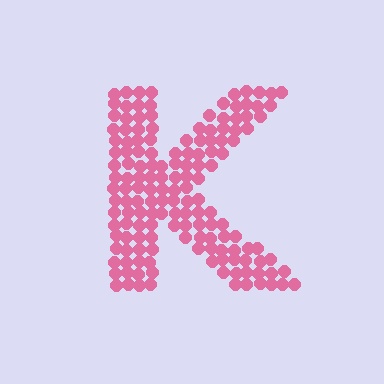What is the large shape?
The large shape is the letter K.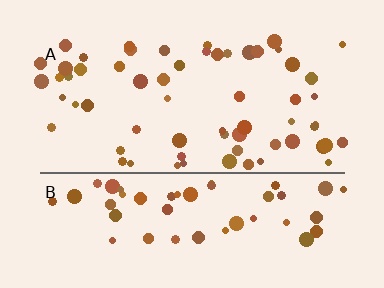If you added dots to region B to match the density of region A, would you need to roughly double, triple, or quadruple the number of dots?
Approximately double.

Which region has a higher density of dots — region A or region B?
A (the top).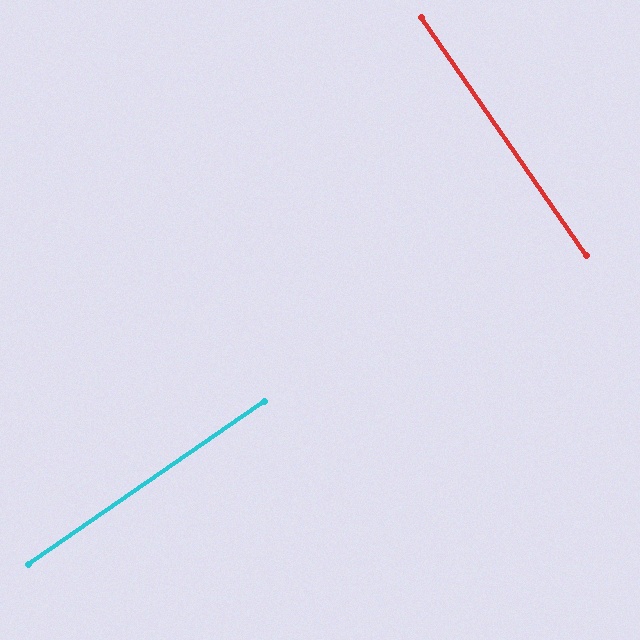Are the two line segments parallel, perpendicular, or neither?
Perpendicular — they meet at approximately 90°.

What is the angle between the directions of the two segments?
Approximately 90 degrees.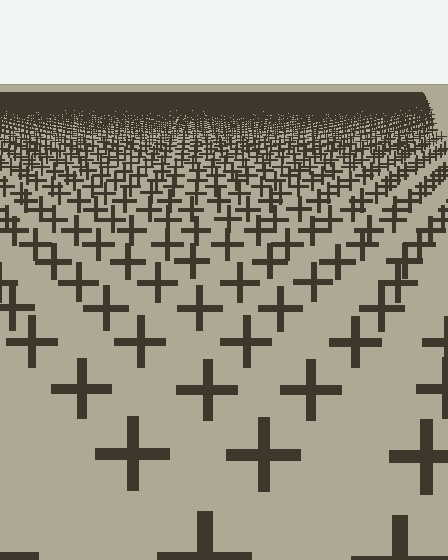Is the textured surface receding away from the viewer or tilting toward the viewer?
The surface is receding away from the viewer. Texture elements get smaller and denser toward the top.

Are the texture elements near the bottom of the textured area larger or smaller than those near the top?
Larger. Near the bottom, elements are closer to the viewer and appear at a bigger on-screen size.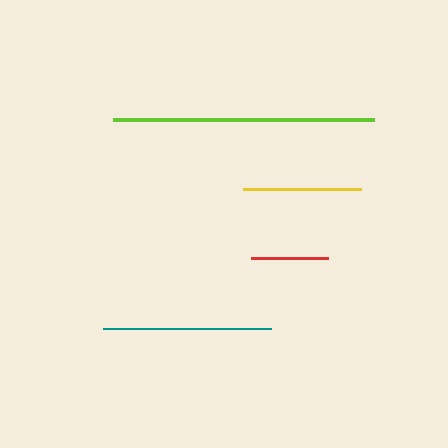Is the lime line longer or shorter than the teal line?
The lime line is longer than the teal line.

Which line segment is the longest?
The lime line is the longest at approximately 261 pixels.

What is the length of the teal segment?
The teal segment is approximately 168 pixels long.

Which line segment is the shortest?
The red line is the shortest at approximately 77 pixels.